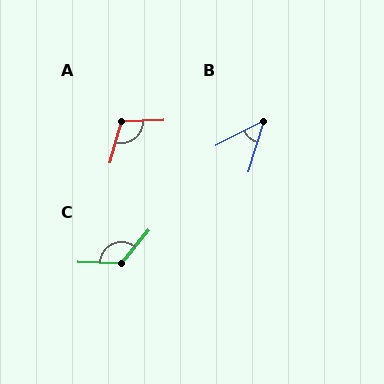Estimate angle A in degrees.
Approximately 108 degrees.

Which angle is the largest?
C, at approximately 128 degrees.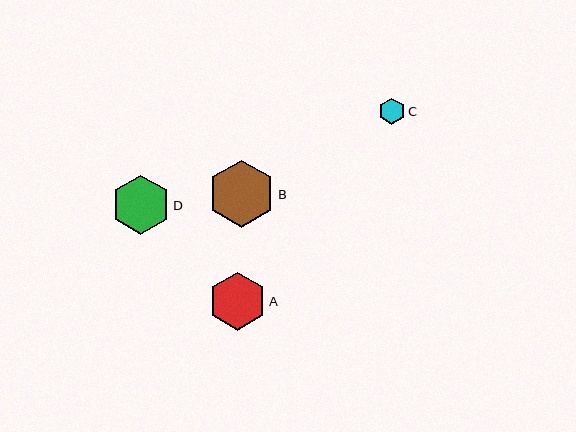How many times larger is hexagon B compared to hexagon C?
Hexagon B is approximately 2.6 times the size of hexagon C.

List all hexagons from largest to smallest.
From largest to smallest: B, D, A, C.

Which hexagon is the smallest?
Hexagon C is the smallest with a size of approximately 26 pixels.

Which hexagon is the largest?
Hexagon B is the largest with a size of approximately 67 pixels.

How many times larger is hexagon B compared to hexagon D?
Hexagon B is approximately 1.1 times the size of hexagon D.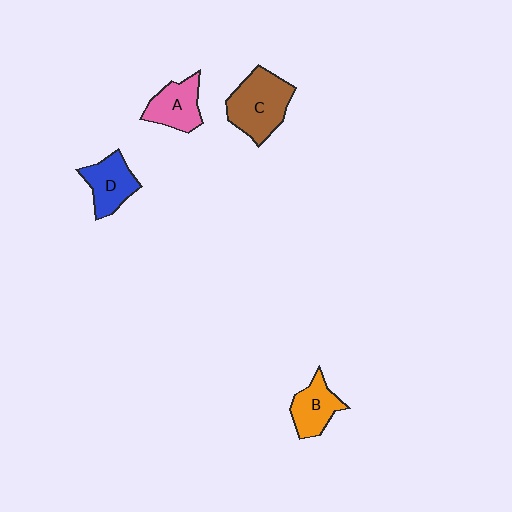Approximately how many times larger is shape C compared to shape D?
Approximately 1.4 times.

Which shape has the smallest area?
Shape B (orange).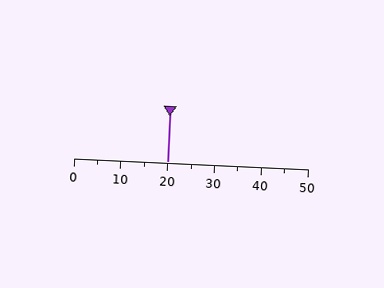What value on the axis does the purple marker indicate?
The marker indicates approximately 20.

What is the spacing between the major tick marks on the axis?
The major ticks are spaced 10 apart.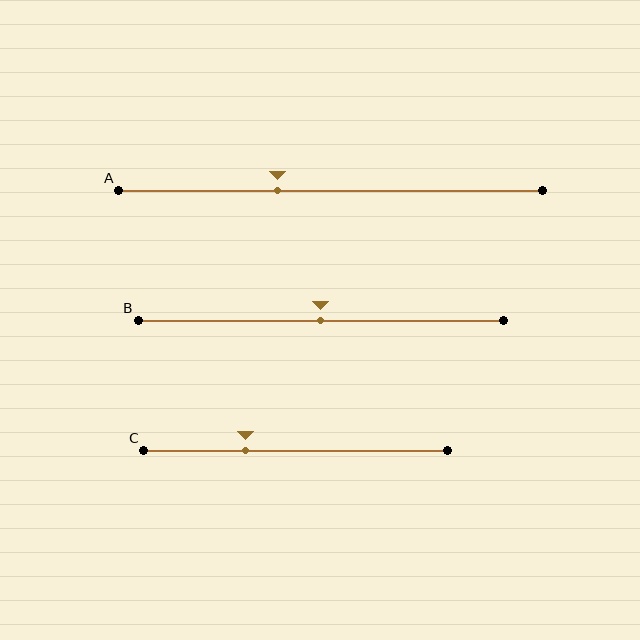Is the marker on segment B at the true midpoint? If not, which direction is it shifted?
Yes, the marker on segment B is at the true midpoint.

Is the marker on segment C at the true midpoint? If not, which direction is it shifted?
No, the marker on segment C is shifted to the left by about 16% of the segment length.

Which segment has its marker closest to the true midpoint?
Segment B has its marker closest to the true midpoint.